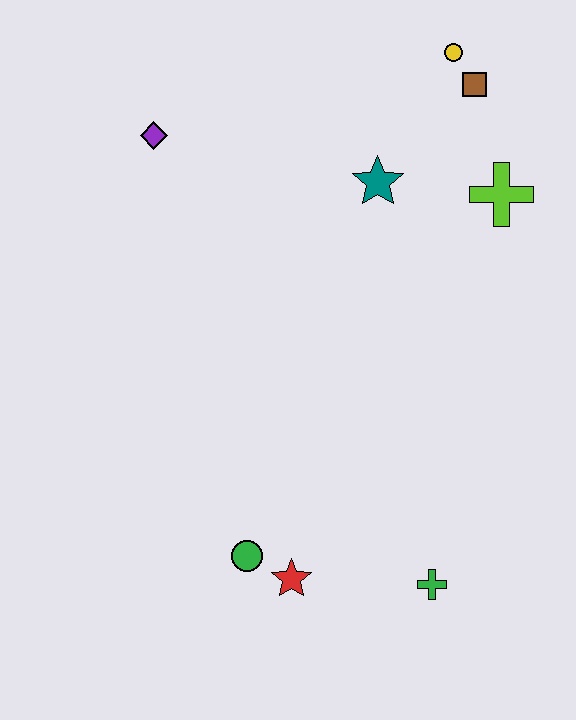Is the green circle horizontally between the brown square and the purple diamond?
Yes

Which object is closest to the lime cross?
The brown square is closest to the lime cross.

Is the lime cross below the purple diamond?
Yes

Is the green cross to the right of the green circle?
Yes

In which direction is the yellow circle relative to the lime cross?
The yellow circle is above the lime cross.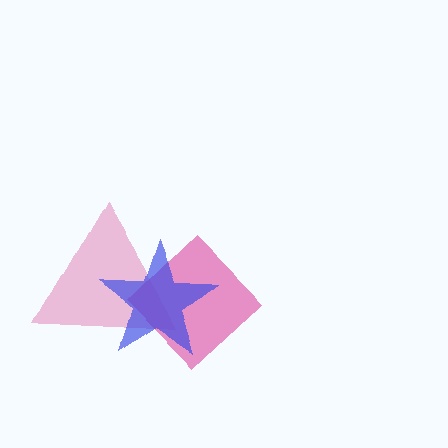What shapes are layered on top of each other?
The layered shapes are: a magenta diamond, a pink triangle, a blue star.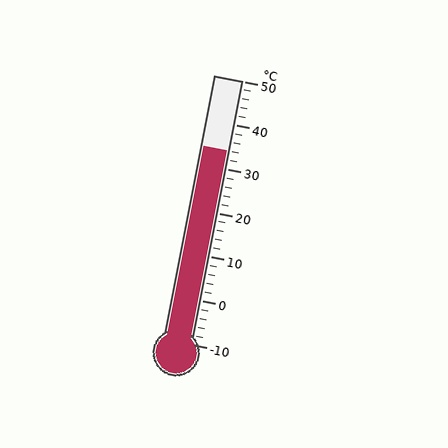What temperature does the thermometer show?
The thermometer shows approximately 34°C.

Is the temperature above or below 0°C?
The temperature is above 0°C.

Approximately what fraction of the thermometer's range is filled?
The thermometer is filled to approximately 75% of its range.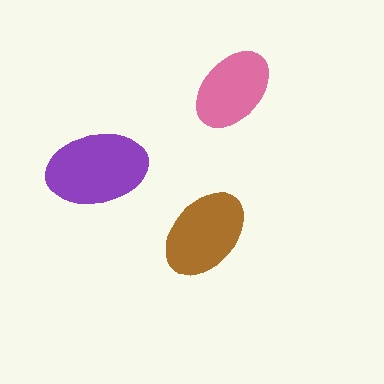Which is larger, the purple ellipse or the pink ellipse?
The purple one.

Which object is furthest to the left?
The purple ellipse is leftmost.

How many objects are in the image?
There are 3 objects in the image.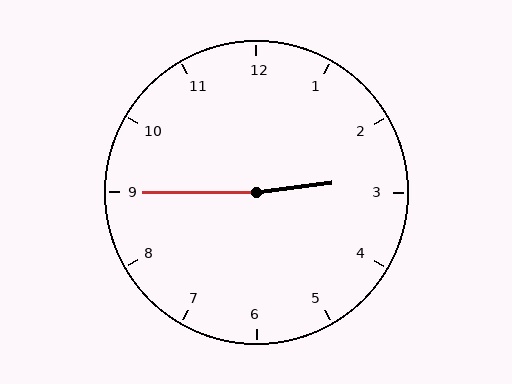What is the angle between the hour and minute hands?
Approximately 172 degrees.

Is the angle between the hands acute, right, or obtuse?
It is obtuse.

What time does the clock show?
2:45.